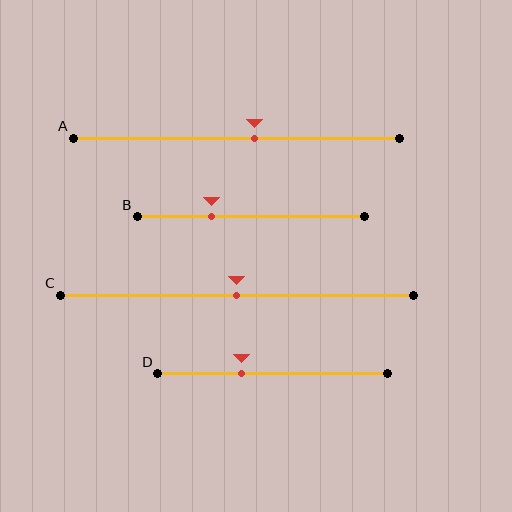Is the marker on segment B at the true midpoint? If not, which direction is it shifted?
No, the marker on segment B is shifted to the left by about 17% of the segment length.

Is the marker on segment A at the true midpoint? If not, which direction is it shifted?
No, the marker on segment A is shifted to the right by about 6% of the segment length.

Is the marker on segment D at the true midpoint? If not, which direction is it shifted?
No, the marker on segment D is shifted to the left by about 14% of the segment length.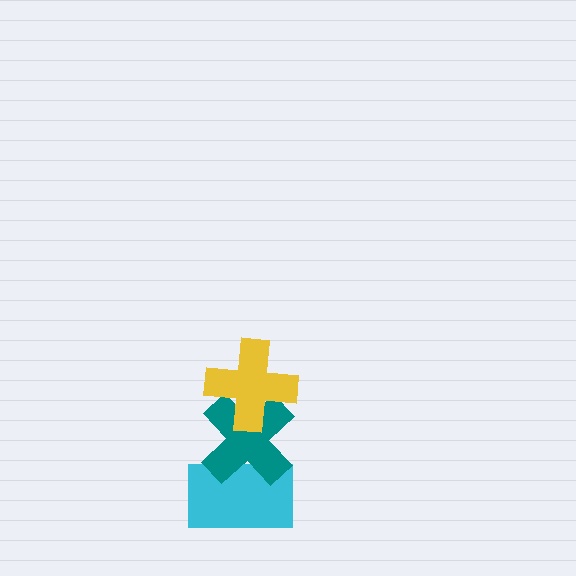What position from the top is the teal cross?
The teal cross is 2nd from the top.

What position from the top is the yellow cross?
The yellow cross is 1st from the top.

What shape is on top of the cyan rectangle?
The teal cross is on top of the cyan rectangle.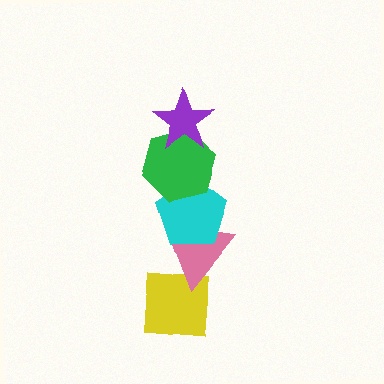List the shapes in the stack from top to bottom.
From top to bottom: the purple star, the green hexagon, the cyan pentagon, the pink triangle, the yellow square.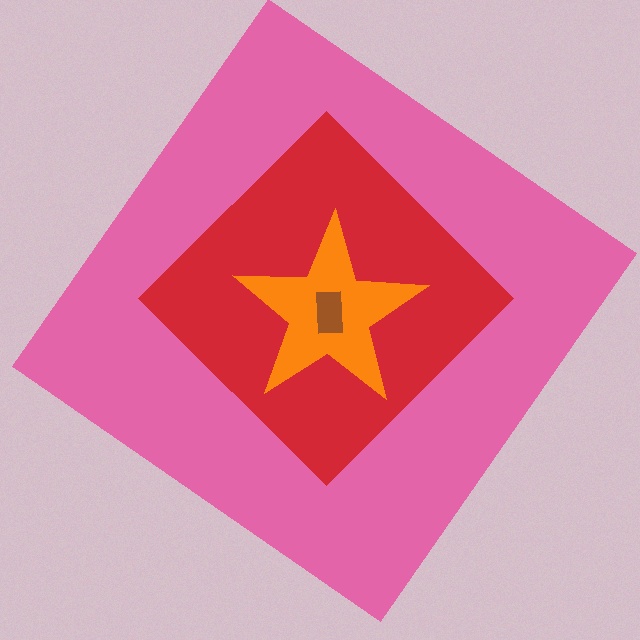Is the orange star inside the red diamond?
Yes.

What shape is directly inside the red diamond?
The orange star.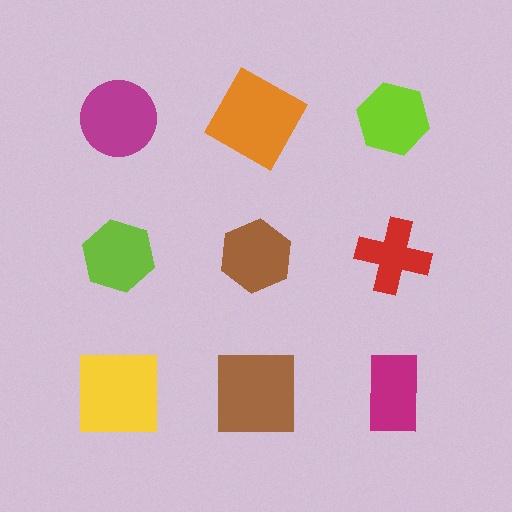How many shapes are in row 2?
3 shapes.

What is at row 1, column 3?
A lime hexagon.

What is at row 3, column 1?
A yellow square.